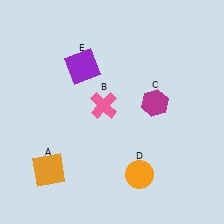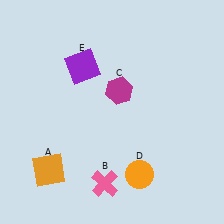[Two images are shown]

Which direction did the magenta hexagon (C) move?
The magenta hexagon (C) moved left.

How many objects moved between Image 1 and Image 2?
2 objects moved between the two images.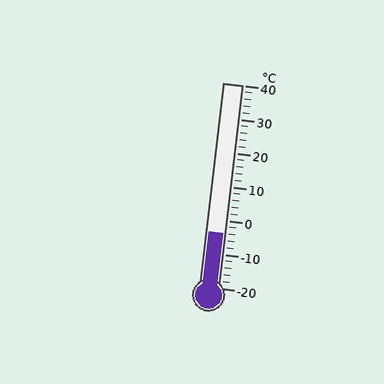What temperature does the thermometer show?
The thermometer shows approximately -4°C.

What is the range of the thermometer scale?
The thermometer scale ranges from -20°C to 40°C.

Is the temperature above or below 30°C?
The temperature is below 30°C.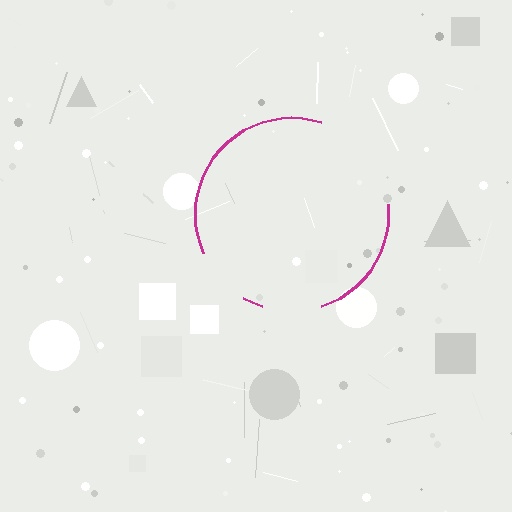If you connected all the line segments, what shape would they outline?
They would outline a circle.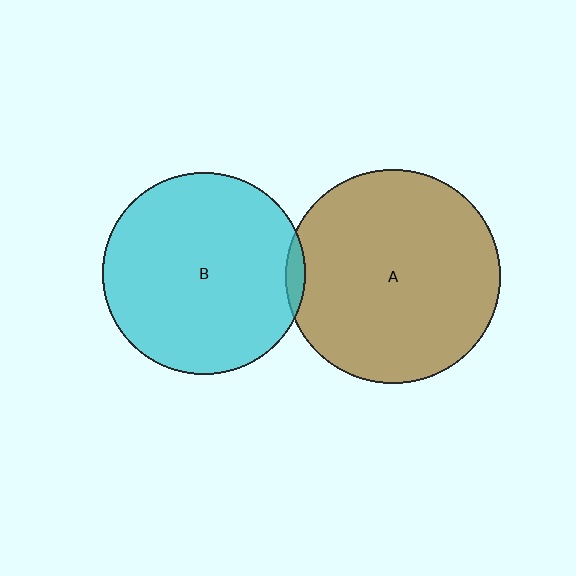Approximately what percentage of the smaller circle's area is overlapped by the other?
Approximately 5%.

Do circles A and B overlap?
Yes.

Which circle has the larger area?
Circle A (brown).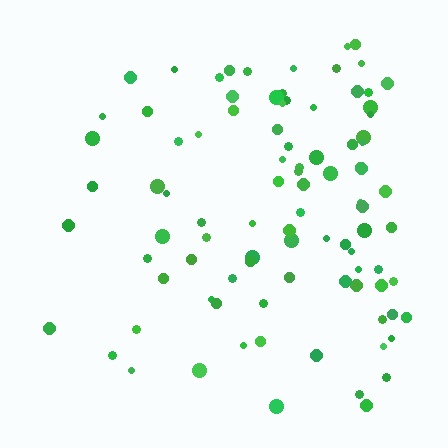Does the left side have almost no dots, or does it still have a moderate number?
Still a moderate number, just noticeably fewer than the right.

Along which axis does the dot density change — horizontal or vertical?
Horizontal.